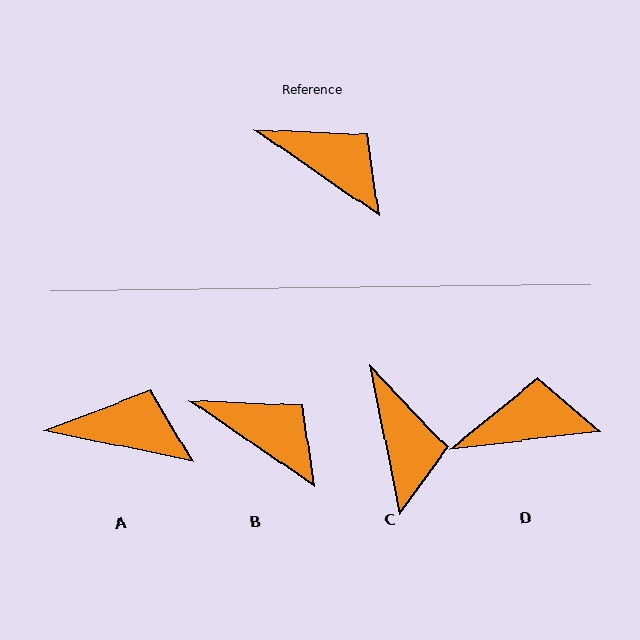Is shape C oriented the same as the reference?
No, it is off by about 44 degrees.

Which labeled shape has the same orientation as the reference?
B.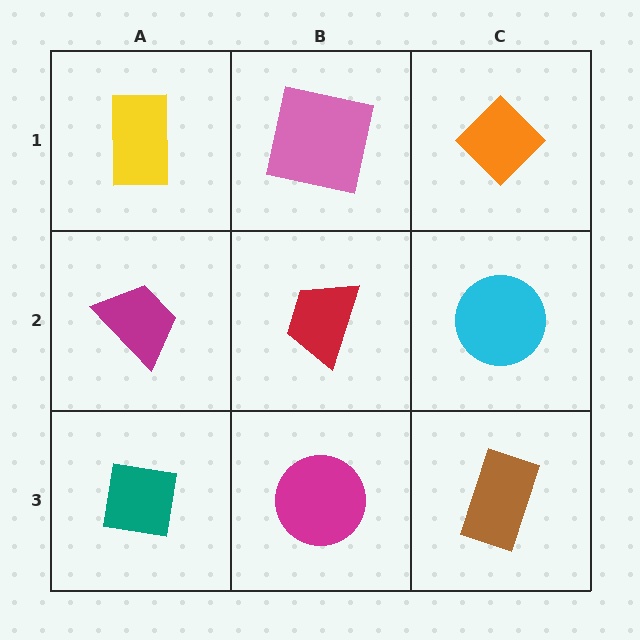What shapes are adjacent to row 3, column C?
A cyan circle (row 2, column C), a magenta circle (row 3, column B).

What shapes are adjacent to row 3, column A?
A magenta trapezoid (row 2, column A), a magenta circle (row 3, column B).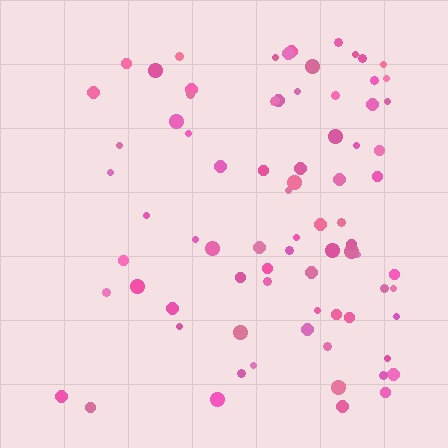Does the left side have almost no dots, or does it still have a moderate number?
Still a moderate number, just noticeably fewer than the right.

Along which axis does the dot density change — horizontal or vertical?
Horizontal.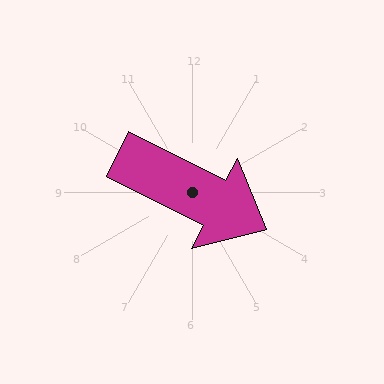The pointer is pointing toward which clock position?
Roughly 4 o'clock.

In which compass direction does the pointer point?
Southeast.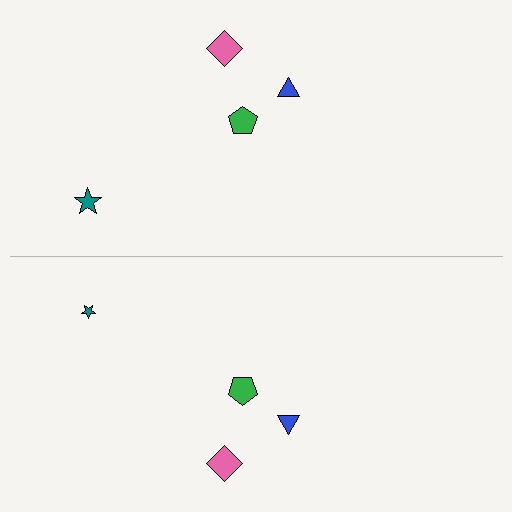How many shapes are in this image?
There are 8 shapes in this image.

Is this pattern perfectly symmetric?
No, the pattern is not perfectly symmetric. The teal star on the bottom side has a different size than its mirror counterpart.